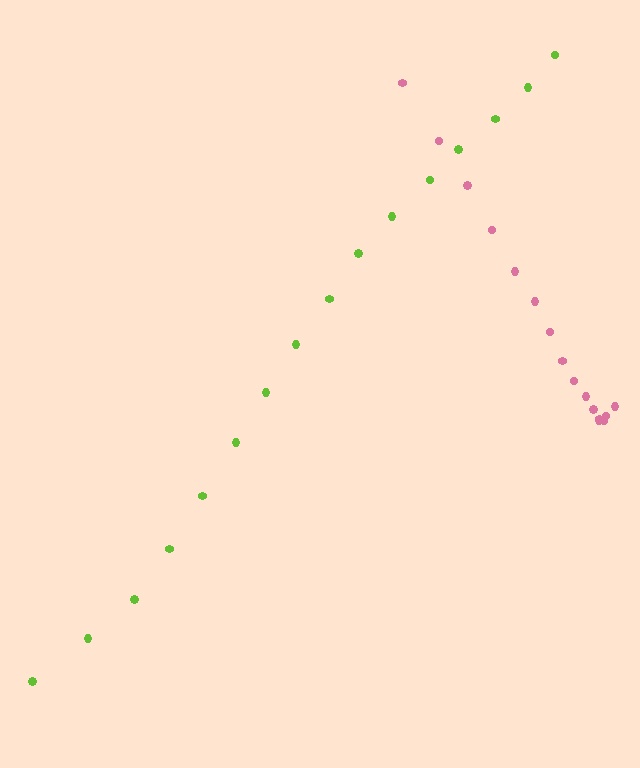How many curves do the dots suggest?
There are 2 distinct paths.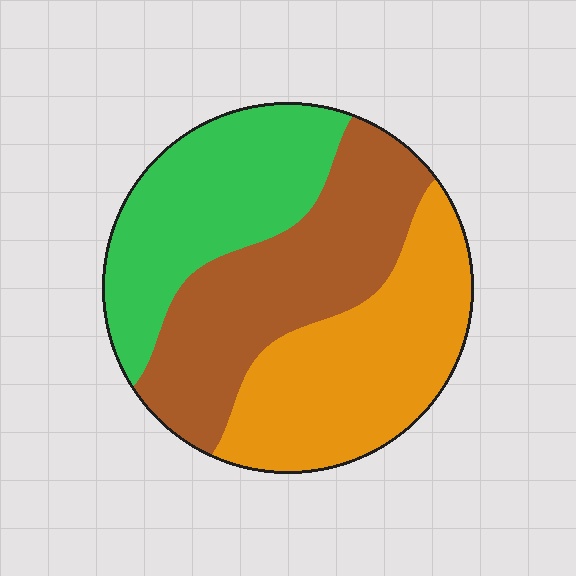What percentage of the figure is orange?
Orange takes up about one third (1/3) of the figure.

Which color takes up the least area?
Green, at roughly 30%.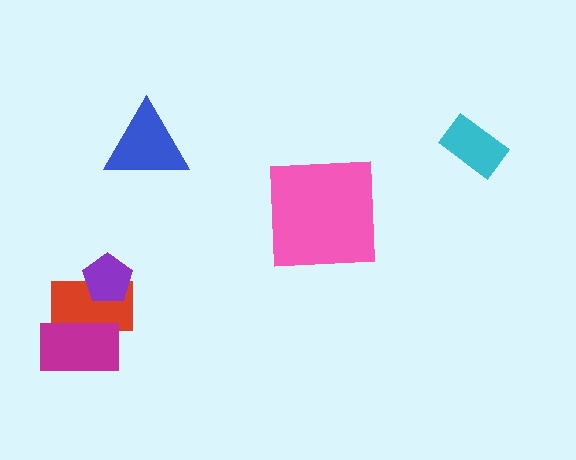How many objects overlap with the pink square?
0 objects overlap with the pink square.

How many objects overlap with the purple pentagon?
1 object overlaps with the purple pentagon.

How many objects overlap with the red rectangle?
2 objects overlap with the red rectangle.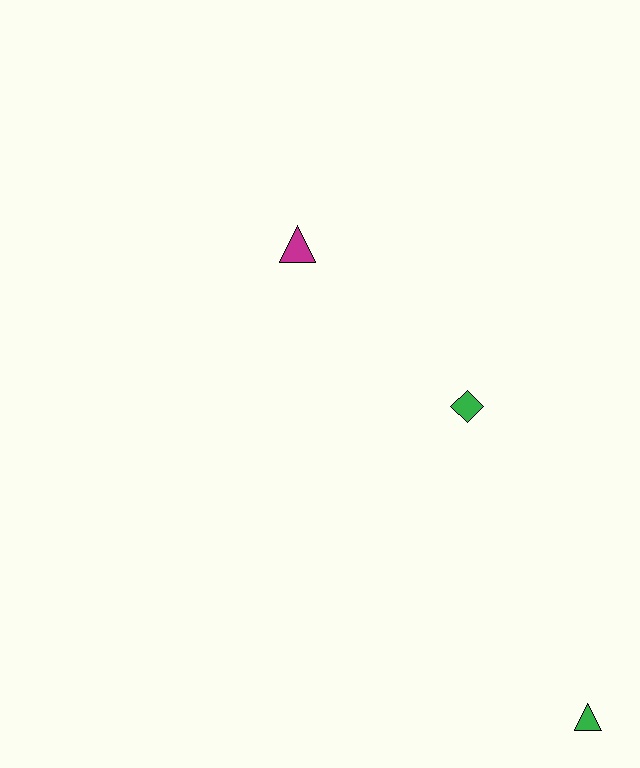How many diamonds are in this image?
There is 1 diamond.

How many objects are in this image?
There are 3 objects.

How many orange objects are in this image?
There are no orange objects.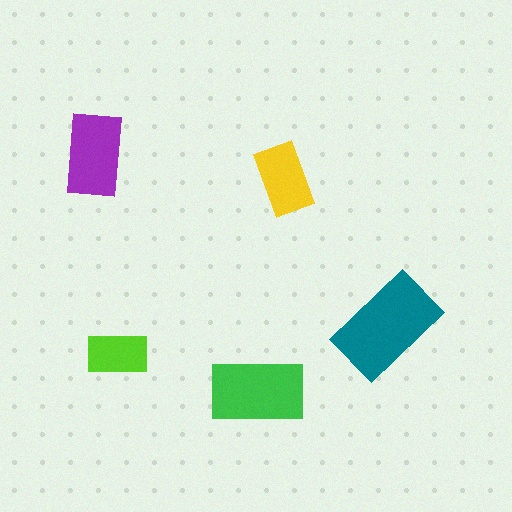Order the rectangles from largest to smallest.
the teal one, the green one, the purple one, the yellow one, the lime one.